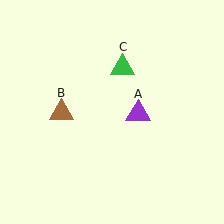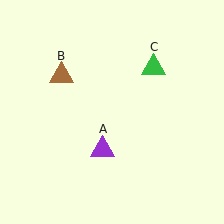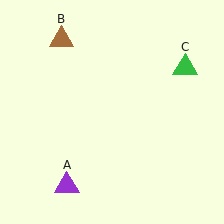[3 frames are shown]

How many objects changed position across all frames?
3 objects changed position: purple triangle (object A), brown triangle (object B), green triangle (object C).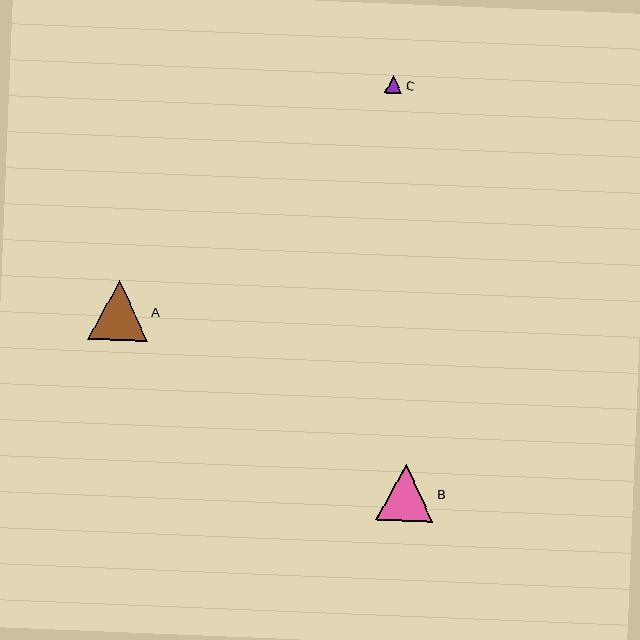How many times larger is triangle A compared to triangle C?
Triangle A is approximately 3.4 times the size of triangle C.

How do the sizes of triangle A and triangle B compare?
Triangle A and triangle B are approximately the same size.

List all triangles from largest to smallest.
From largest to smallest: A, B, C.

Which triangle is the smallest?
Triangle C is the smallest with a size of approximately 18 pixels.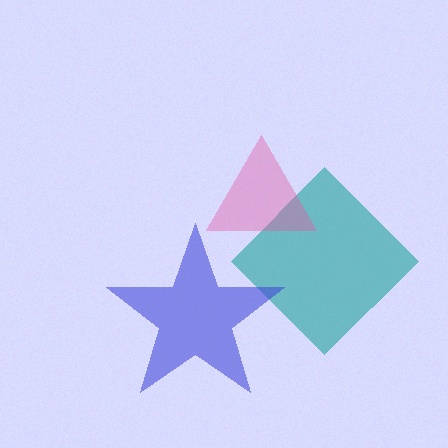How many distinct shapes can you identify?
There are 3 distinct shapes: a teal diamond, a blue star, a pink triangle.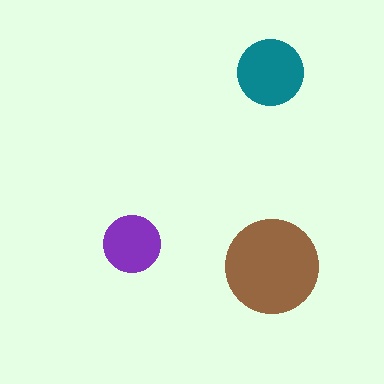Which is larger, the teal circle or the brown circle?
The brown one.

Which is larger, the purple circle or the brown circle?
The brown one.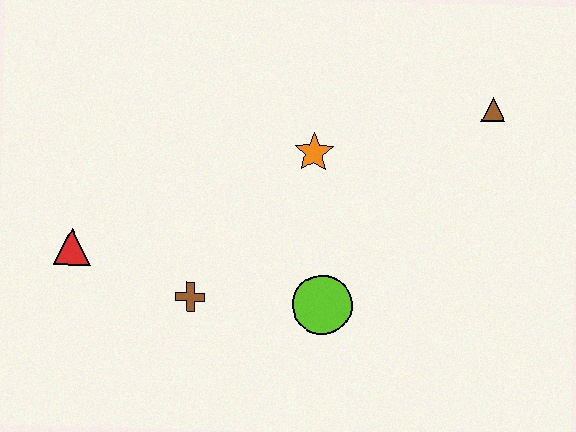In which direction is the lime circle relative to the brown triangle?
The lime circle is below the brown triangle.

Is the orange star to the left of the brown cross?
No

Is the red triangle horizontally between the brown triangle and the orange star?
No